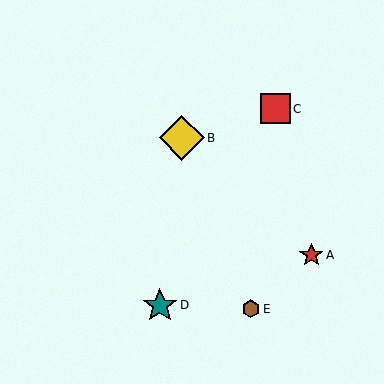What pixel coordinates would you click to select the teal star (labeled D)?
Click at (160, 305) to select the teal star D.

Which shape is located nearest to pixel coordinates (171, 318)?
The teal star (labeled D) at (160, 305) is nearest to that location.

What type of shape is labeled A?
Shape A is a red star.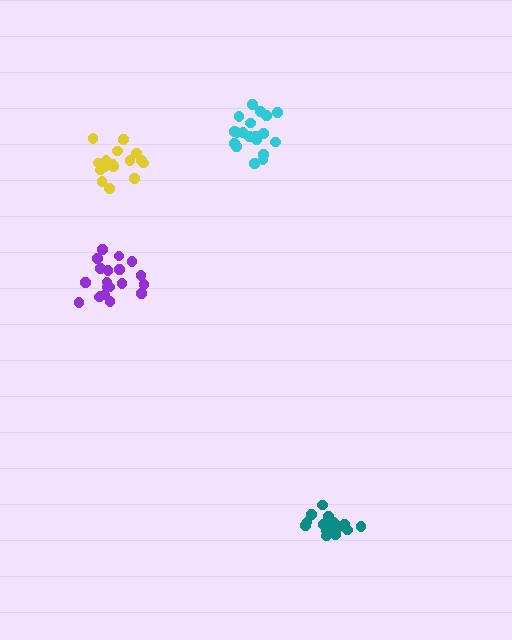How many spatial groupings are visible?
There are 4 spatial groupings.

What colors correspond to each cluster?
The clusters are colored: purple, teal, yellow, cyan.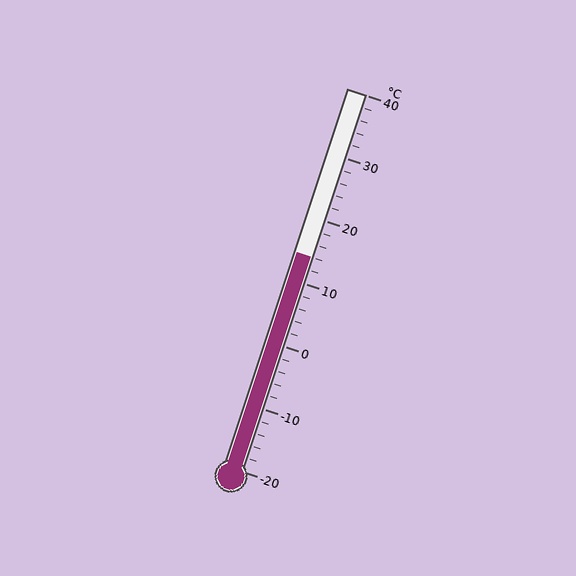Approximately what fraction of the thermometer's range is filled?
The thermometer is filled to approximately 55% of its range.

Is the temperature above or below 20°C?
The temperature is below 20°C.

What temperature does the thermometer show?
The thermometer shows approximately 14°C.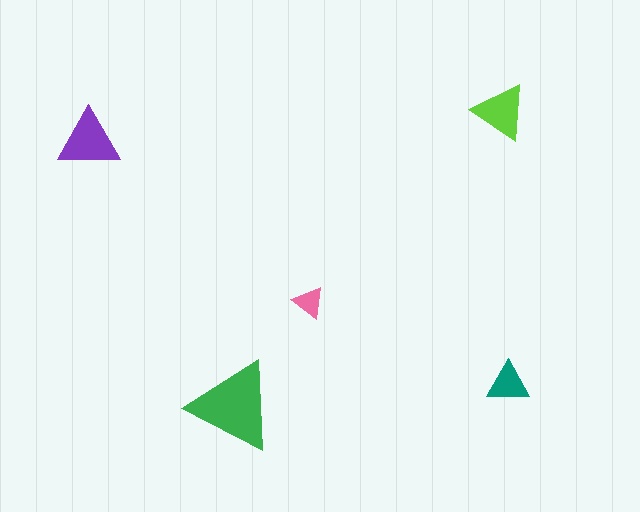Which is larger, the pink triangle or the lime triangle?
The lime one.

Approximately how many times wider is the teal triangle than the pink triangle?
About 1.5 times wider.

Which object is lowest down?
The green triangle is bottommost.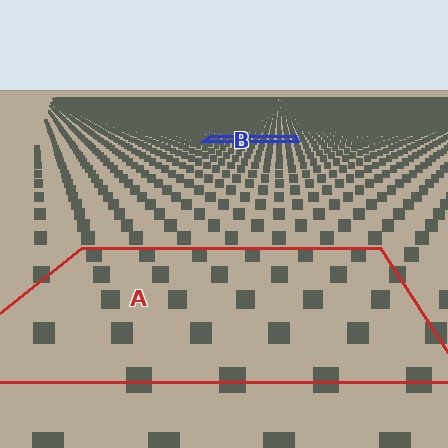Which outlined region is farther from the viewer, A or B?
Region B is farther from the viewer — the texture elements inside it appear smaller and more densely packed.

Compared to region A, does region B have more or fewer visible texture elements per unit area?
Region B has more texture elements per unit area — they are packed more densely because it is farther away.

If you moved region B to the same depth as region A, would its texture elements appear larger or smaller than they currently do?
They would appear larger. At a closer depth, the same texture elements are projected at a bigger on-screen size.